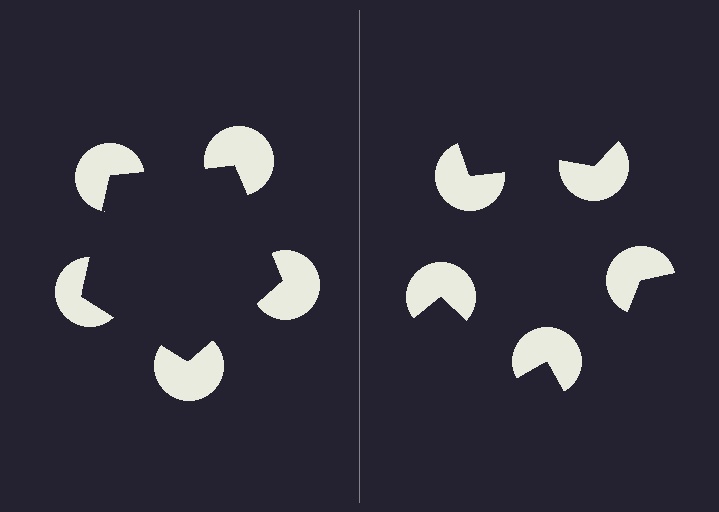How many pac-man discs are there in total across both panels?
10 — 5 on each side.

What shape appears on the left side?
An illusory pentagon.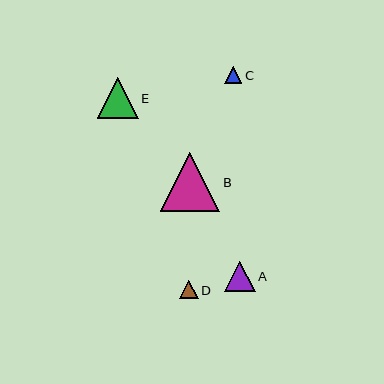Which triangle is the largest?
Triangle B is the largest with a size of approximately 60 pixels.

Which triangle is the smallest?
Triangle C is the smallest with a size of approximately 17 pixels.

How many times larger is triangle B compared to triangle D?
Triangle B is approximately 3.3 times the size of triangle D.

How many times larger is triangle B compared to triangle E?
Triangle B is approximately 1.5 times the size of triangle E.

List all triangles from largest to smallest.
From largest to smallest: B, E, A, D, C.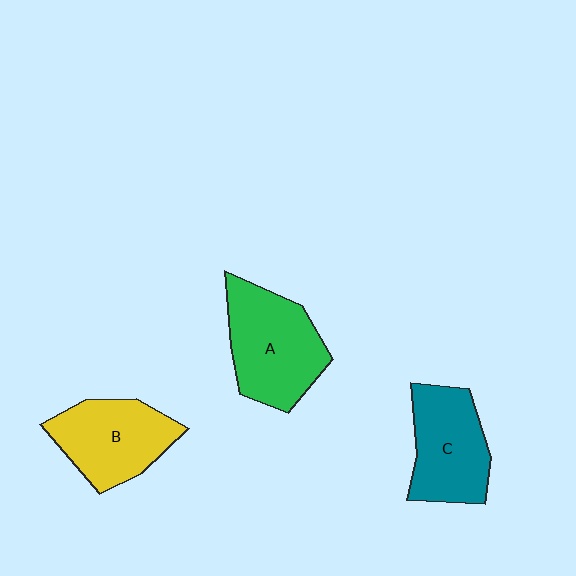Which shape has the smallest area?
Shape C (teal).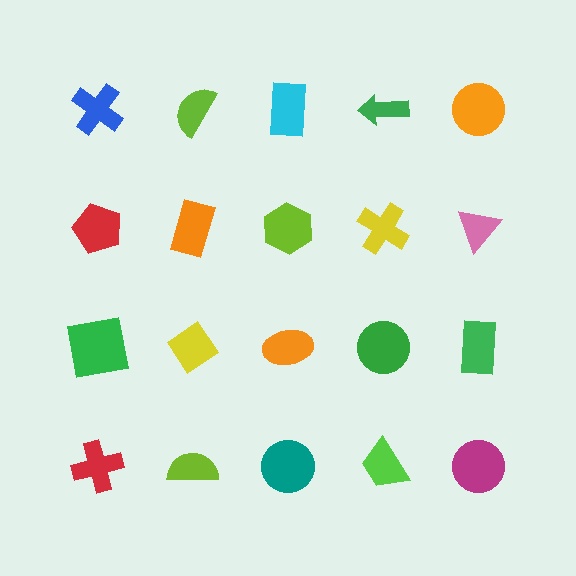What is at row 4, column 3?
A teal circle.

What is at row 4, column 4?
A lime trapezoid.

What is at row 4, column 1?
A red cross.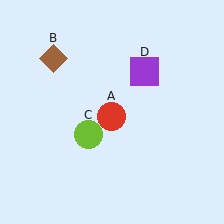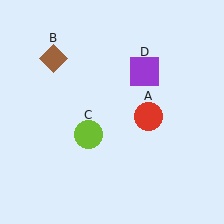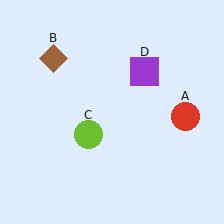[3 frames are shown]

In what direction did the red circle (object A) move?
The red circle (object A) moved right.